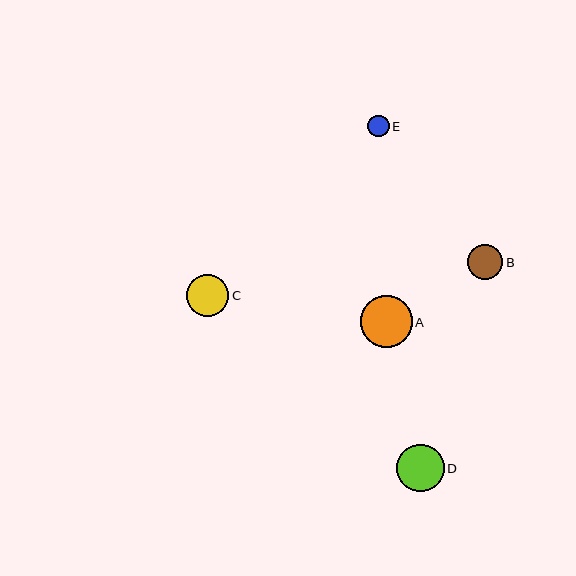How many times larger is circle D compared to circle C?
Circle D is approximately 1.1 times the size of circle C.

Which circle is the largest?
Circle A is the largest with a size of approximately 52 pixels.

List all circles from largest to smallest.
From largest to smallest: A, D, C, B, E.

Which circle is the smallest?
Circle E is the smallest with a size of approximately 22 pixels.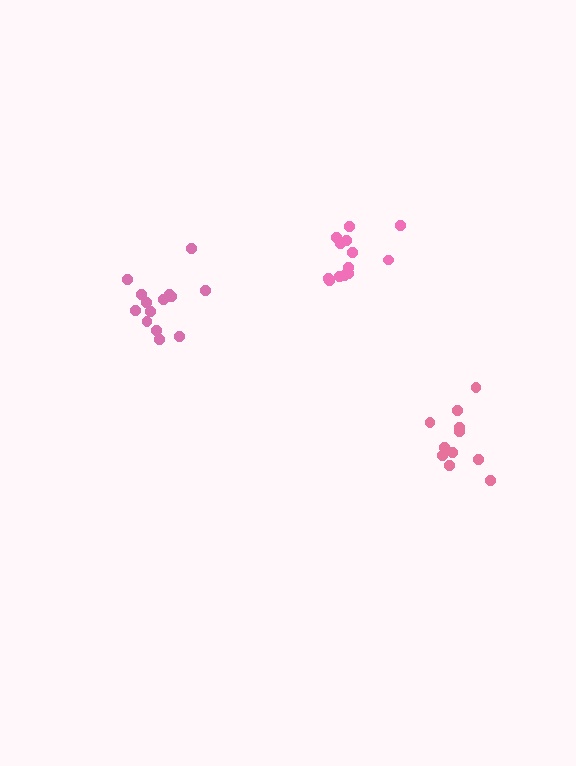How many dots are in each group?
Group 1: 13 dots, Group 2: 11 dots, Group 3: 14 dots (38 total).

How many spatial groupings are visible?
There are 3 spatial groupings.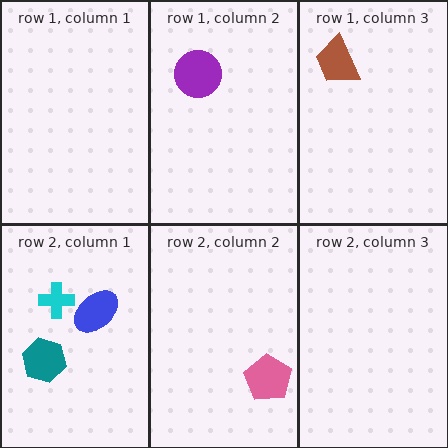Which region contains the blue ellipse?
The row 2, column 1 region.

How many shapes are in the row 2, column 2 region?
1.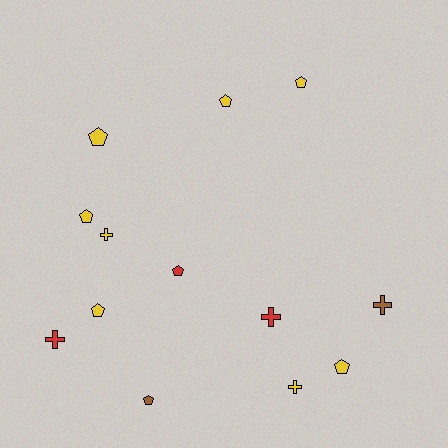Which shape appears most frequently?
Pentagon, with 8 objects.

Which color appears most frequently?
Yellow, with 8 objects.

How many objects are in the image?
There are 13 objects.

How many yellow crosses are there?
There are 2 yellow crosses.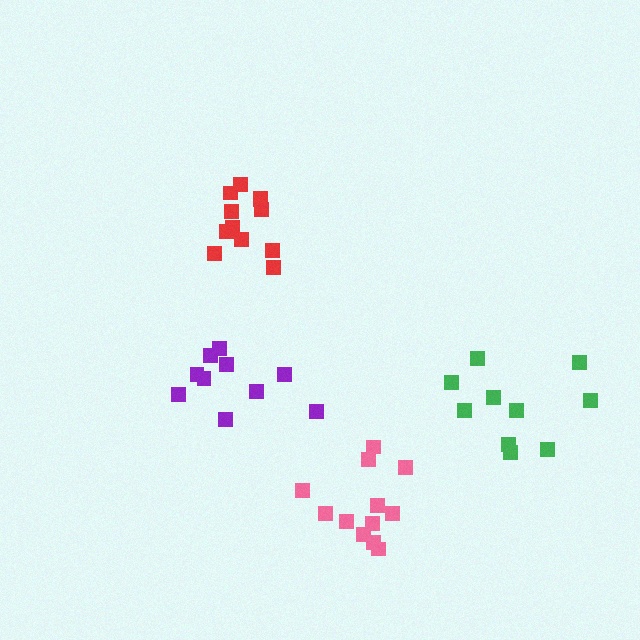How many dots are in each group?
Group 1: 12 dots, Group 2: 12 dots, Group 3: 10 dots, Group 4: 10 dots (44 total).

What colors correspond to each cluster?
The clusters are colored: red, pink, purple, green.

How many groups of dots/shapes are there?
There are 4 groups.